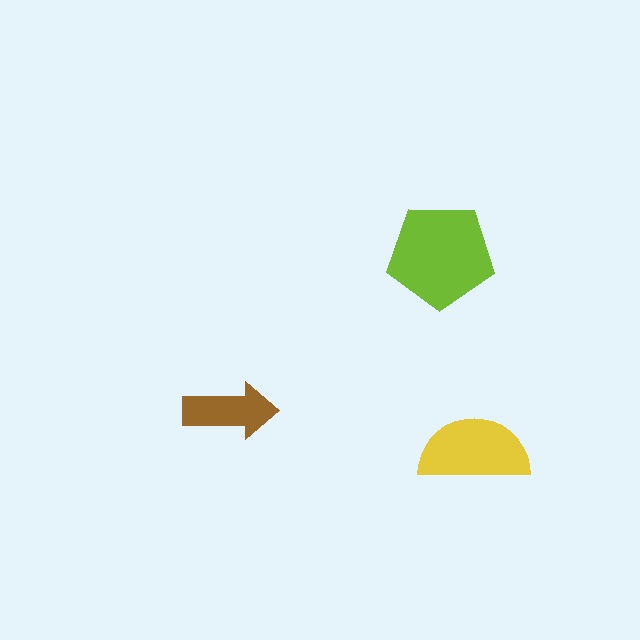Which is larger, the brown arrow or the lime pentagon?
The lime pentagon.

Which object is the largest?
The lime pentagon.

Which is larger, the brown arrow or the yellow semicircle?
The yellow semicircle.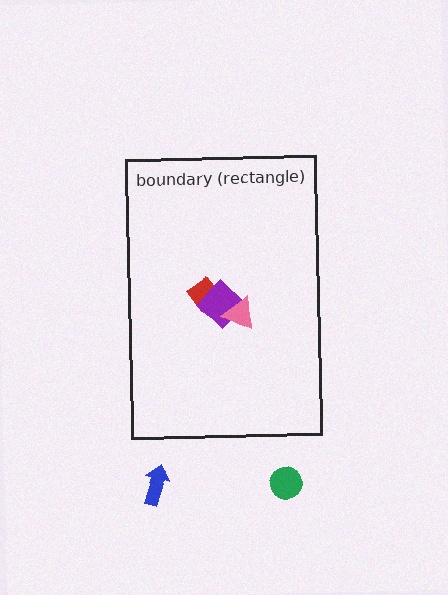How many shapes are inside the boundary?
3 inside, 2 outside.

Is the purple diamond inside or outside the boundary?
Inside.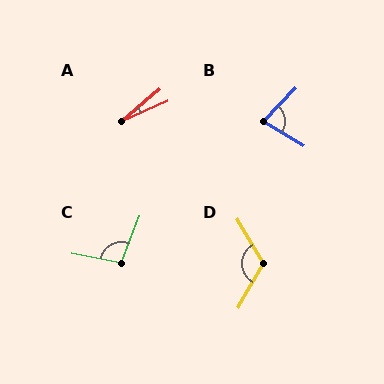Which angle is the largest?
D, at approximately 120 degrees.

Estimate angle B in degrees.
Approximately 77 degrees.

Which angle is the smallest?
A, at approximately 16 degrees.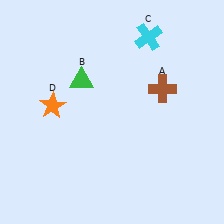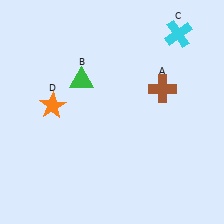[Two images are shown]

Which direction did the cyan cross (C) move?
The cyan cross (C) moved right.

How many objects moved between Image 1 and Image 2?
1 object moved between the two images.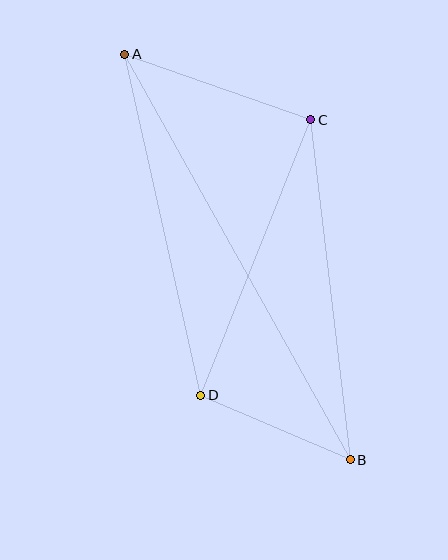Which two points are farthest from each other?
Points A and B are farthest from each other.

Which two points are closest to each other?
Points B and D are closest to each other.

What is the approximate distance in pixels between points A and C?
The distance between A and C is approximately 197 pixels.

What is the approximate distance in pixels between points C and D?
The distance between C and D is approximately 297 pixels.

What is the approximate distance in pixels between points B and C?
The distance between B and C is approximately 342 pixels.